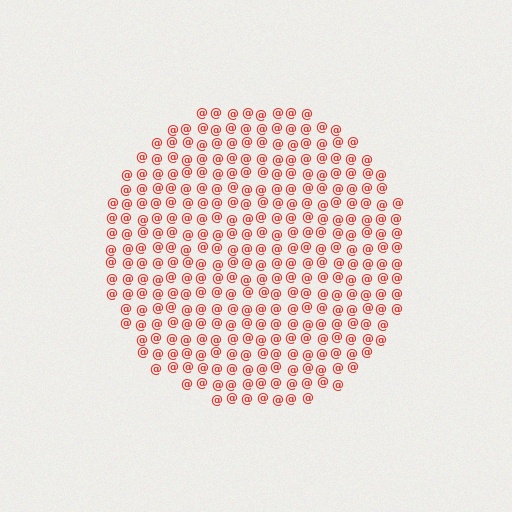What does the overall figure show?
The overall figure shows a circle.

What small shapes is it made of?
It is made of small at signs.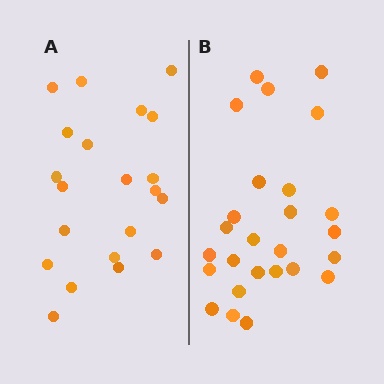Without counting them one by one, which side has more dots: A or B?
Region B (the right region) has more dots.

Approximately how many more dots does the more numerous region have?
Region B has about 5 more dots than region A.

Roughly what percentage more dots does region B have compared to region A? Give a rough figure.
About 25% more.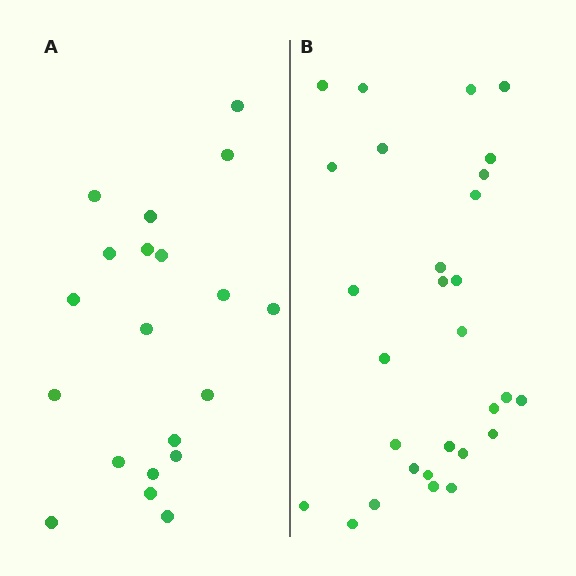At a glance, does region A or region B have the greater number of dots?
Region B (the right region) has more dots.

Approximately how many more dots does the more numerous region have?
Region B has roughly 8 or so more dots than region A.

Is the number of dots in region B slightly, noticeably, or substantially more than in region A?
Region B has substantially more. The ratio is roughly 1.4 to 1.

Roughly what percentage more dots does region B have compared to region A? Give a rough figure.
About 45% more.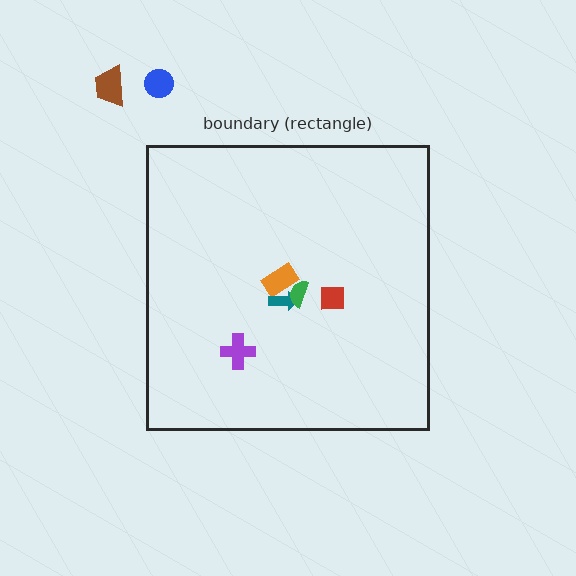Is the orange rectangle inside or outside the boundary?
Inside.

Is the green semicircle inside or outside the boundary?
Inside.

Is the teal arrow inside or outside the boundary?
Inside.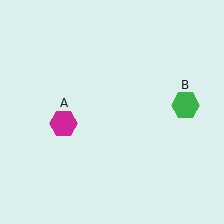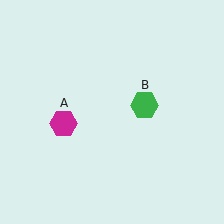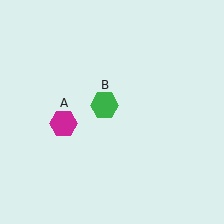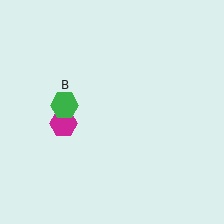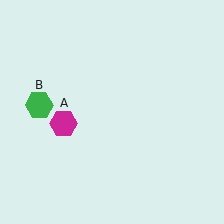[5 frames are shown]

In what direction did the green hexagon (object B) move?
The green hexagon (object B) moved left.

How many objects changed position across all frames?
1 object changed position: green hexagon (object B).